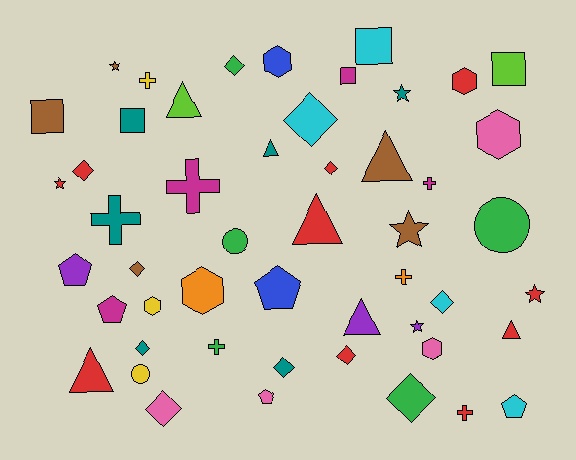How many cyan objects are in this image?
There are 4 cyan objects.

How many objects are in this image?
There are 50 objects.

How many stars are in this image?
There are 6 stars.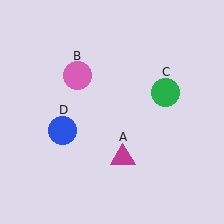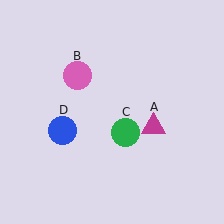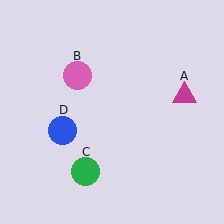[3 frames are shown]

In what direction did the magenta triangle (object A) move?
The magenta triangle (object A) moved up and to the right.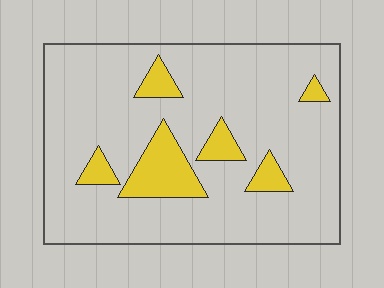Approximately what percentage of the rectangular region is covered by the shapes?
Approximately 15%.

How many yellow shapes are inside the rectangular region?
6.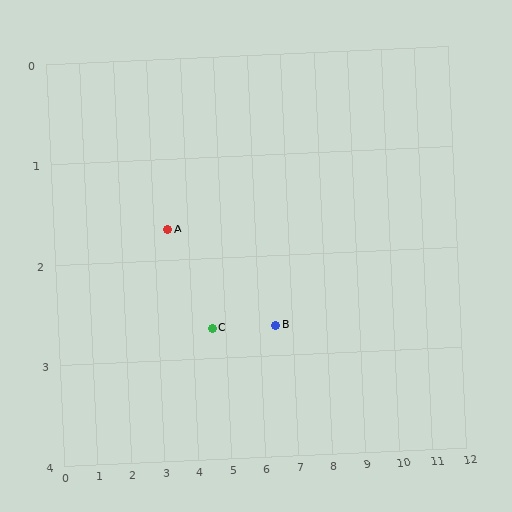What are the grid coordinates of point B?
Point B is at approximately (6.5, 2.7).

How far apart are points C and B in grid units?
Points C and B are about 1.9 grid units apart.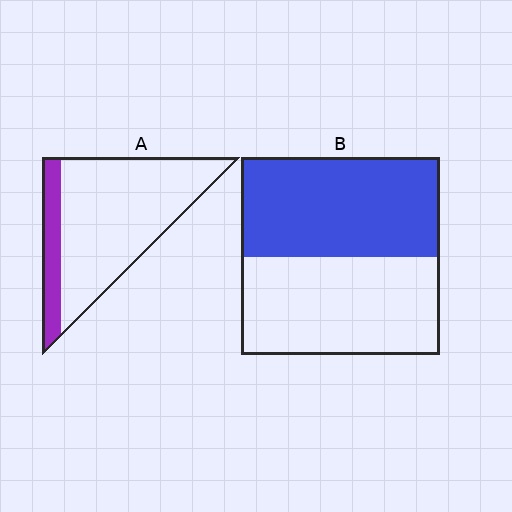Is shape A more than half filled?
No.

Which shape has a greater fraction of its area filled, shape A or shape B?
Shape B.